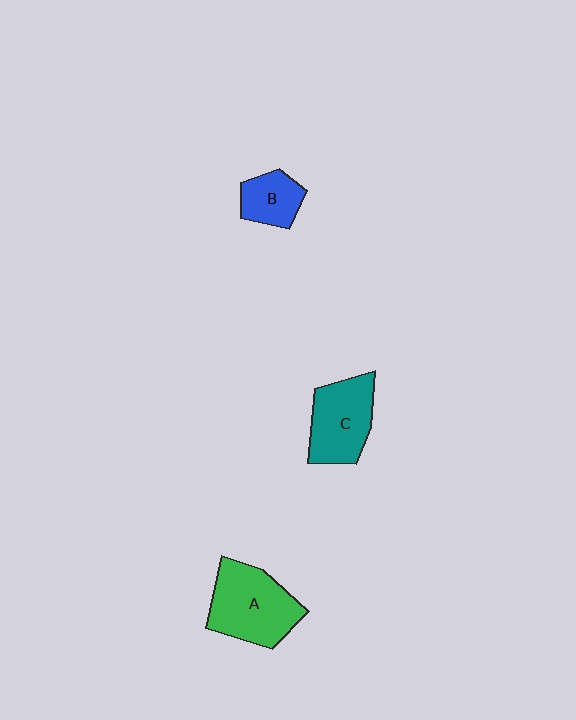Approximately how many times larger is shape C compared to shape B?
Approximately 1.7 times.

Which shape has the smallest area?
Shape B (blue).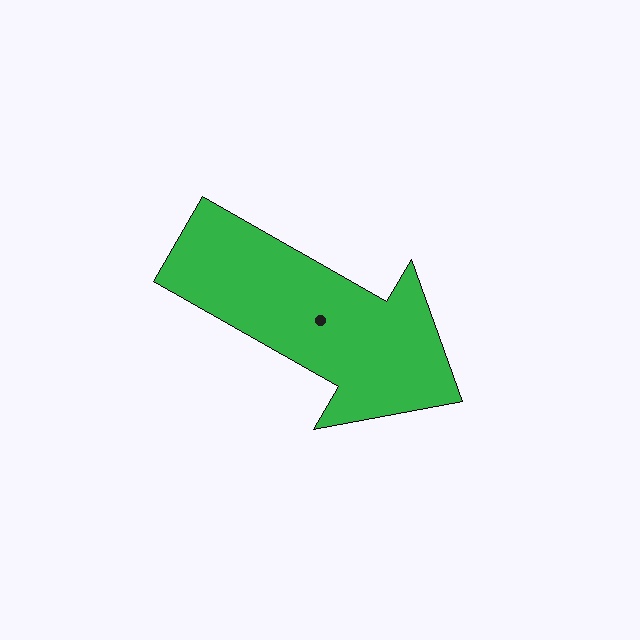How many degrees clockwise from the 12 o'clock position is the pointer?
Approximately 120 degrees.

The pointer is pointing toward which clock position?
Roughly 4 o'clock.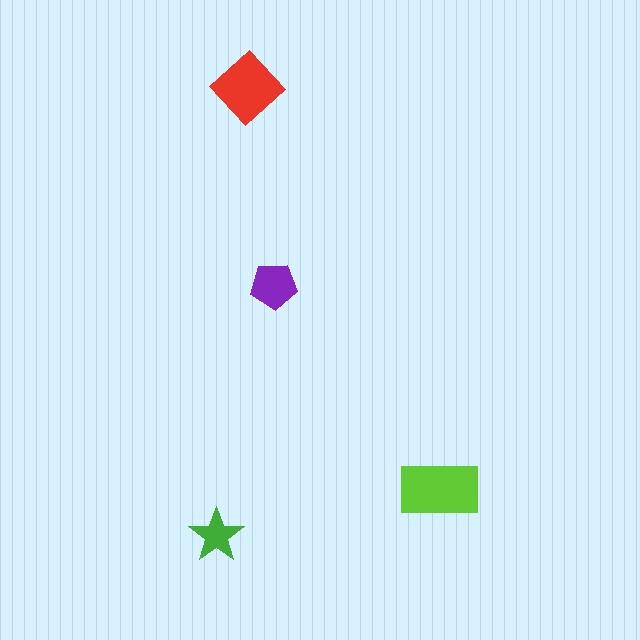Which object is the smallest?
The green star.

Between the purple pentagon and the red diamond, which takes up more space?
The red diamond.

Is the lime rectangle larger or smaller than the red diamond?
Larger.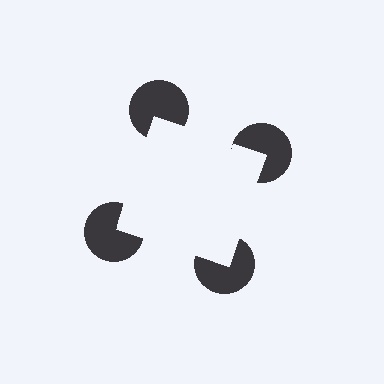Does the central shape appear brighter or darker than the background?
It typically appears slightly brighter than the background, even though no actual brightness change is drawn.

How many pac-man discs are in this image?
There are 4 — one at each vertex of the illusory square.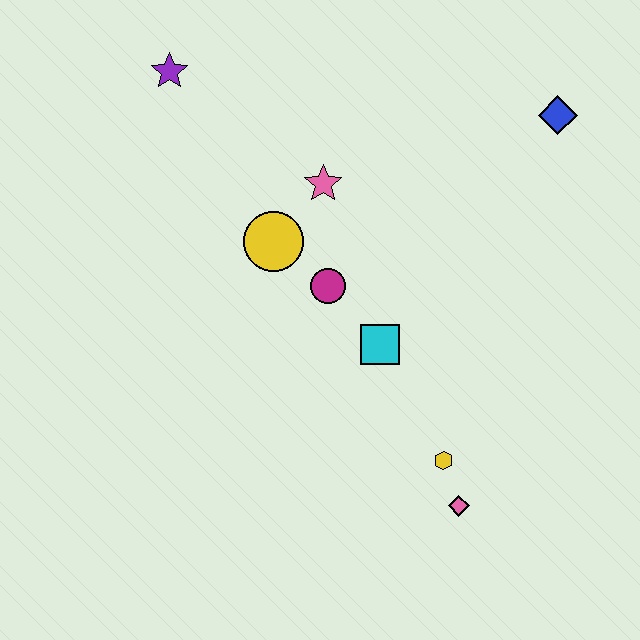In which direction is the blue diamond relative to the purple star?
The blue diamond is to the right of the purple star.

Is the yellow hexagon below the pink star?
Yes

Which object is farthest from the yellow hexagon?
The purple star is farthest from the yellow hexagon.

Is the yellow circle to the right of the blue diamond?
No